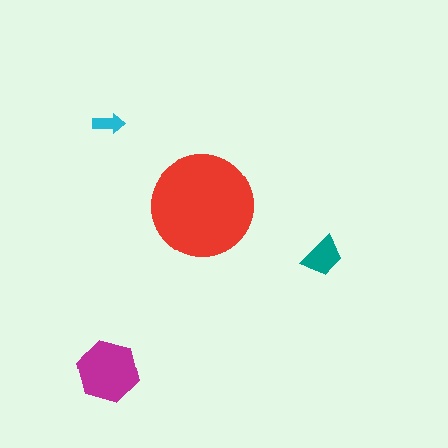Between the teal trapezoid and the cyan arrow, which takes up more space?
The teal trapezoid.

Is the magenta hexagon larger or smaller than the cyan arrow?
Larger.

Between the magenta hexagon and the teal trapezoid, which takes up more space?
The magenta hexagon.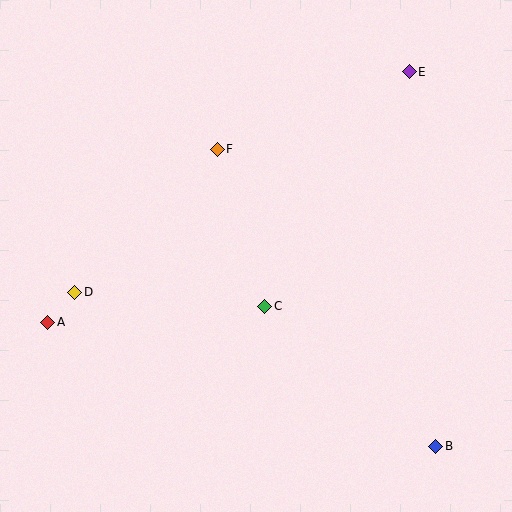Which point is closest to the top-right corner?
Point E is closest to the top-right corner.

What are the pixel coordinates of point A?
Point A is at (48, 322).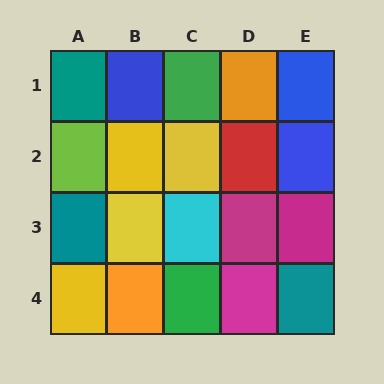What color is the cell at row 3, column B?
Yellow.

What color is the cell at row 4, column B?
Orange.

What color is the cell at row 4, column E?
Teal.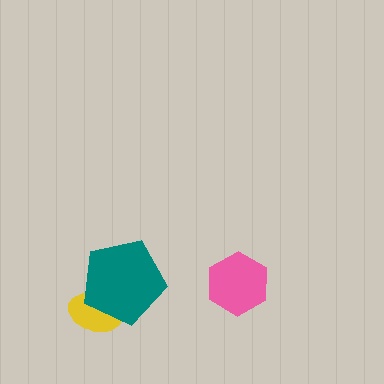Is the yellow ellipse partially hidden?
Yes, it is partially covered by another shape.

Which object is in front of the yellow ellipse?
The teal pentagon is in front of the yellow ellipse.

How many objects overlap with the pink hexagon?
0 objects overlap with the pink hexagon.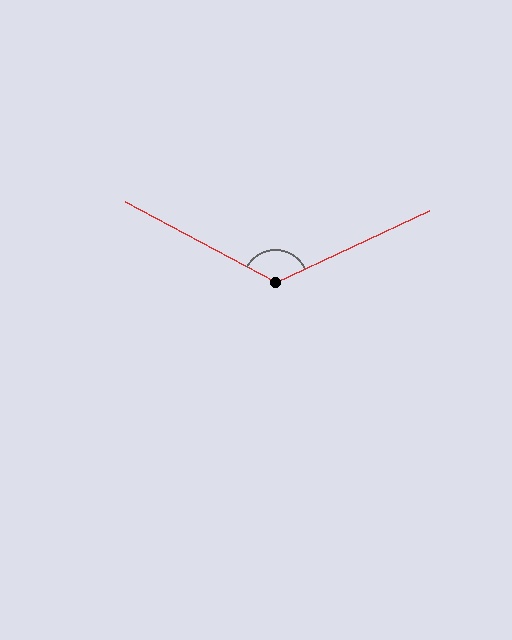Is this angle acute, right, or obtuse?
It is obtuse.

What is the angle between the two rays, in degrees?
Approximately 127 degrees.